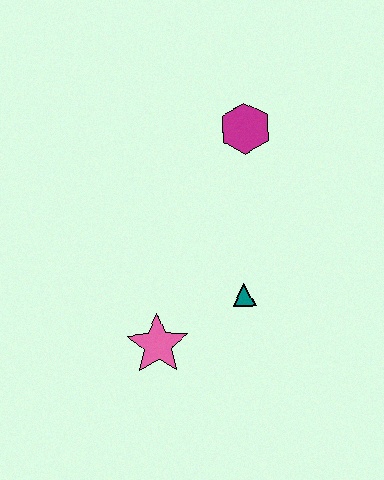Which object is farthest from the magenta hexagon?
The pink star is farthest from the magenta hexagon.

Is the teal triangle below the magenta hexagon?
Yes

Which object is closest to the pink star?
The teal triangle is closest to the pink star.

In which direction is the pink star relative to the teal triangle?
The pink star is to the left of the teal triangle.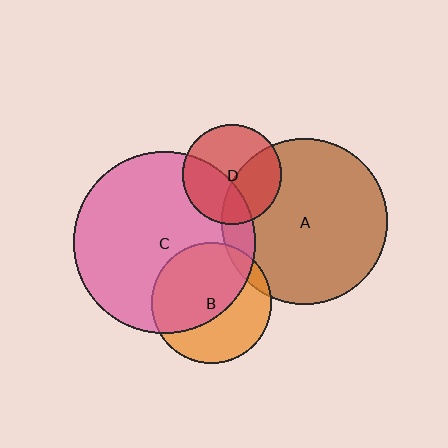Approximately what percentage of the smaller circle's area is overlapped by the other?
Approximately 40%.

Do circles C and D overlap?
Yes.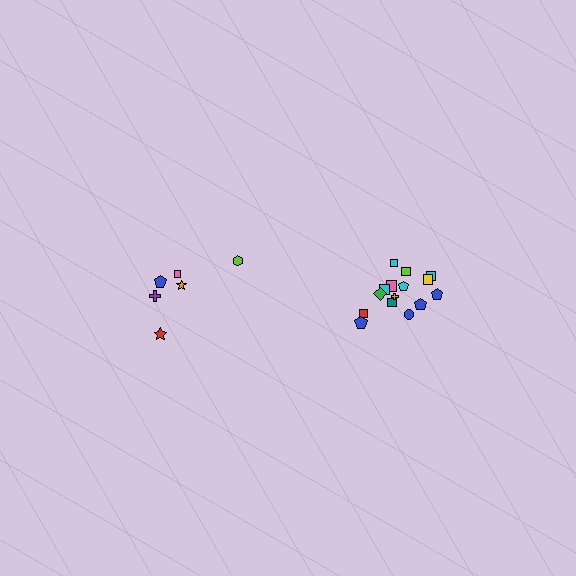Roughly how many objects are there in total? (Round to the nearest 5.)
Roughly 20 objects in total.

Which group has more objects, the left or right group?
The right group.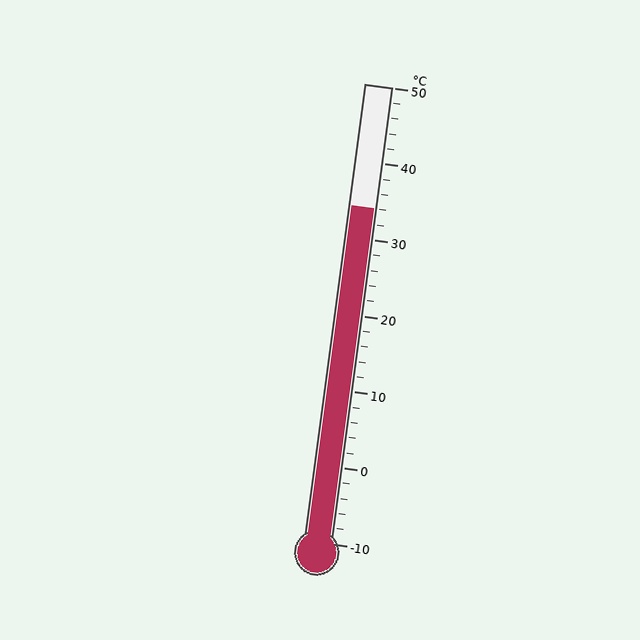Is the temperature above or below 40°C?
The temperature is below 40°C.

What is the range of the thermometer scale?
The thermometer scale ranges from -10°C to 50°C.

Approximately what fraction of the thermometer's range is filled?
The thermometer is filled to approximately 75% of its range.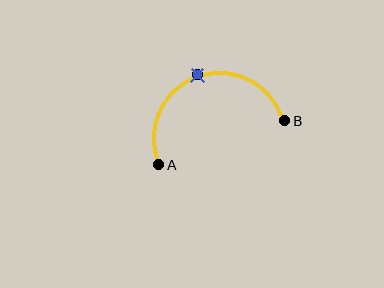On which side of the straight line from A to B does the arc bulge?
The arc bulges above the straight line connecting A and B.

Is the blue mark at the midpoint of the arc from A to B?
Yes. The blue mark lies on the arc at equal arc-length from both A and B — it is the arc midpoint.